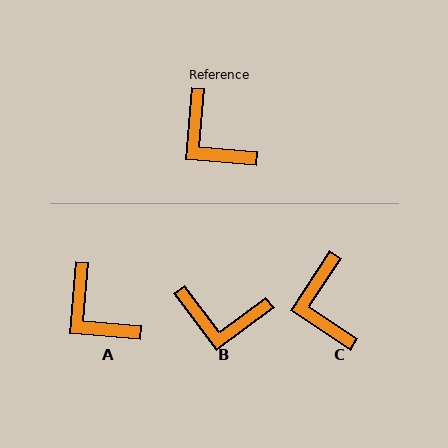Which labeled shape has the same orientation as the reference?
A.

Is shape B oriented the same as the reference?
No, it is off by about 42 degrees.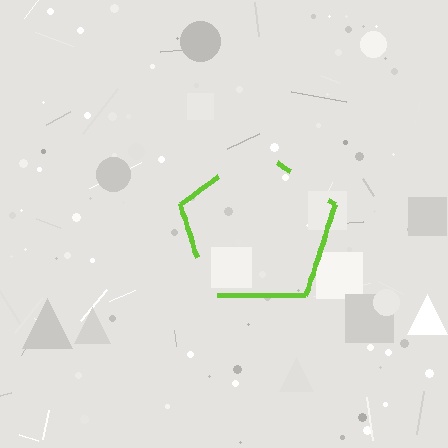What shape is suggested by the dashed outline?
The dashed outline suggests a pentagon.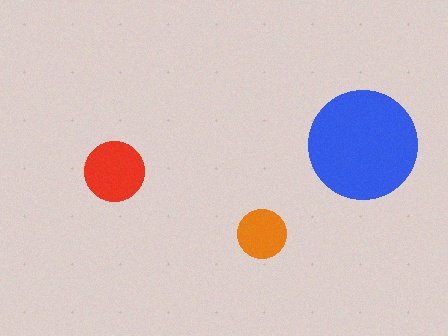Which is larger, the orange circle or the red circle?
The red one.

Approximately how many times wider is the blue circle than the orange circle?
About 2.5 times wider.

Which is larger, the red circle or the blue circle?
The blue one.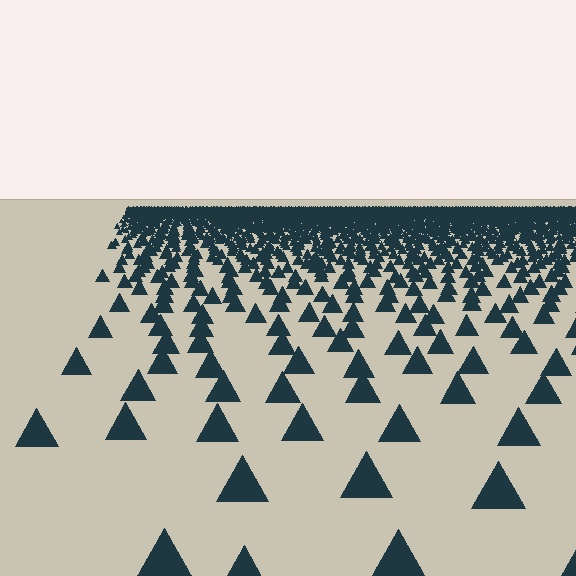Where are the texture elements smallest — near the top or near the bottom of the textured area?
Near the top.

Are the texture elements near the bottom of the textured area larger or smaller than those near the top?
Larger. Near the bottom, elements are closer to the viewer and appear at a bigger on-screen size.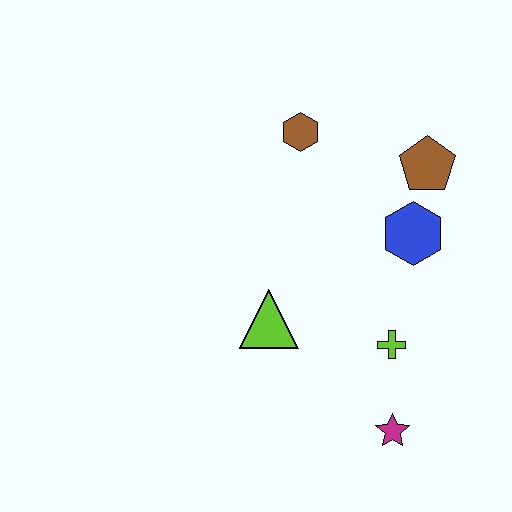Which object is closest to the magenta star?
The lime cross is closest to the magenta star.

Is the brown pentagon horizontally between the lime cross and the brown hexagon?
No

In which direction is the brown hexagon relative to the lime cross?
The brown hexagon is above the lime cross.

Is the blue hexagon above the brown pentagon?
No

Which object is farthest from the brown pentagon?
The magenta star is farthest from the brown pentagon.